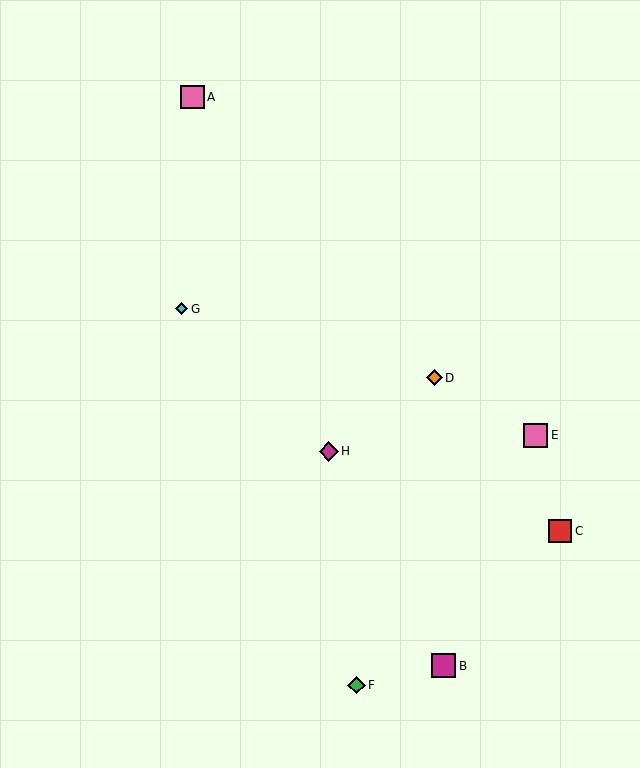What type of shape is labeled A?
Shape A is a pink square.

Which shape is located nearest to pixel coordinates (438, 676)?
The magenta square (labeled B) at (444, 666) is nearest to that location.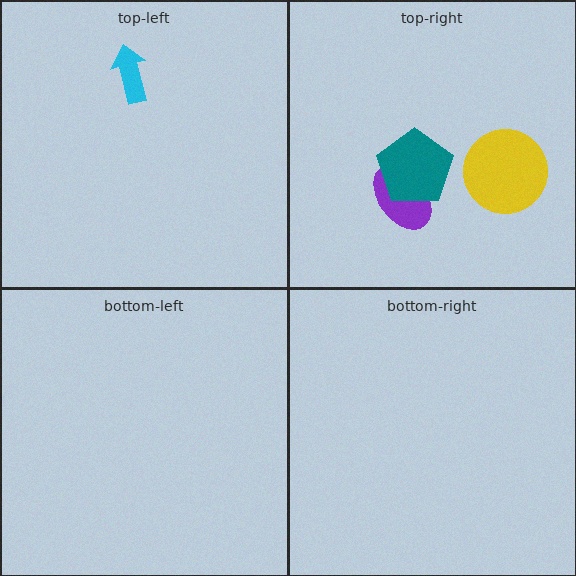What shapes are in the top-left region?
The cyan arrow.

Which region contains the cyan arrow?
The top-left region.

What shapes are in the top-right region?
The purple ellipse, the teal pentagon, the yellow circle.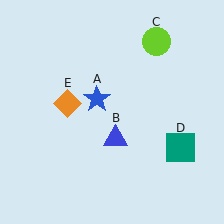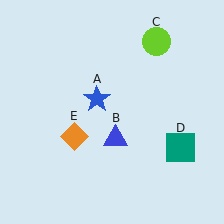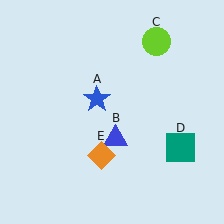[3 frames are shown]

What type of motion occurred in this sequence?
The orange diamond (object E) rotated counterclockwise around the center of the scene.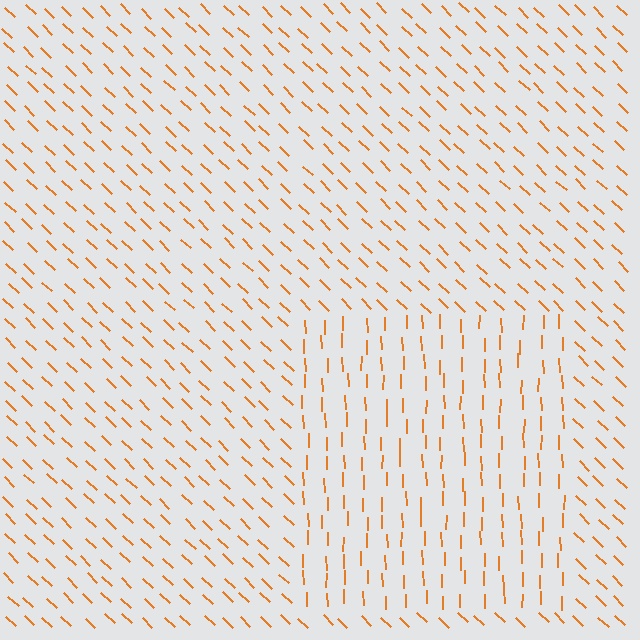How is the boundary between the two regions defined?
The boundary is defined purely by a change in line orientation (approximately 45 degrees difference). All lines are the same color and thickness.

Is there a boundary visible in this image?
Yes, there is a texture boundary formed by a change in line orientation.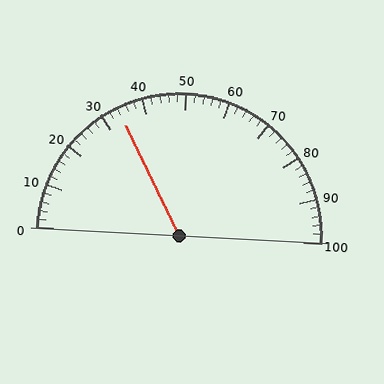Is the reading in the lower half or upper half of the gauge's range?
The reading is in the lower half of the range (0 to 100).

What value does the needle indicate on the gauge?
The needle indicates approximately 34.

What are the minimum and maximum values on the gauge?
The gauge ranges from 0 to 100.